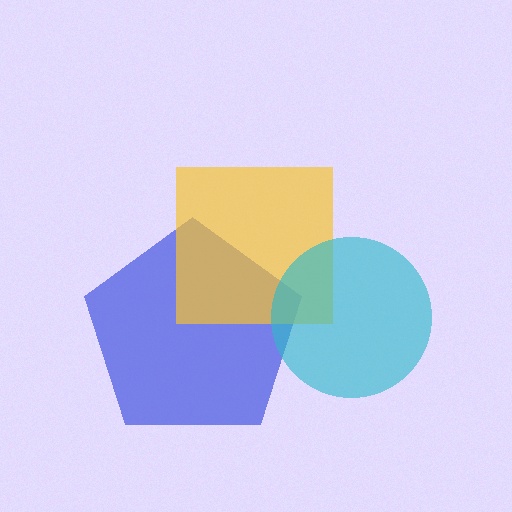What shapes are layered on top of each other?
The layered shapes are: a blue pentagon, a yellow square, a cyan circle.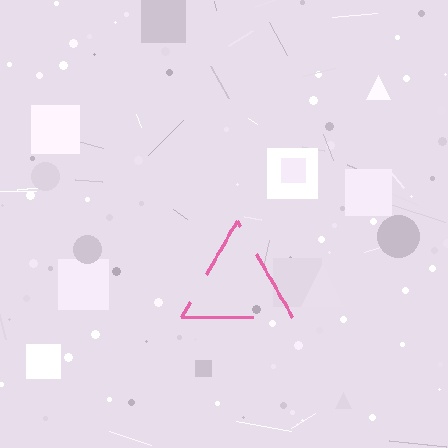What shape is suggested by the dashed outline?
The dashed outline suggests a triangle.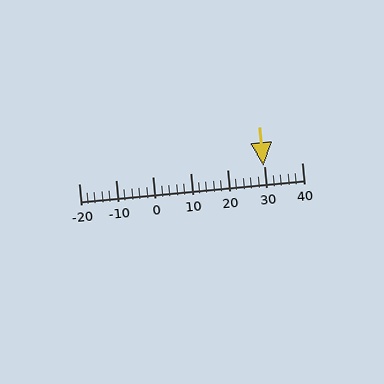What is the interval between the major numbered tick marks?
The major tick marks are spaced 10 units apart.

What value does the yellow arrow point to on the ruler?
The yellow arrow points to approximately 30.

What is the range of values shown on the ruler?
The ruler shows values from -20 to 40.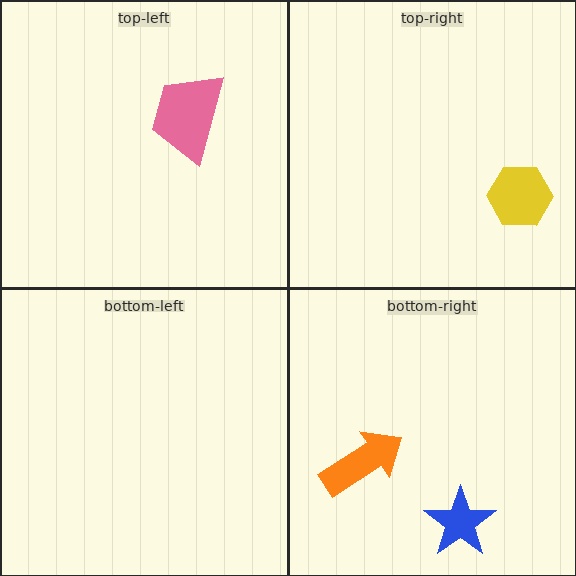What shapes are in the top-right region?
The yellow hexagon.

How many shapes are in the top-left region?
1.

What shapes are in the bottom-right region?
The orange arrow, the blue star.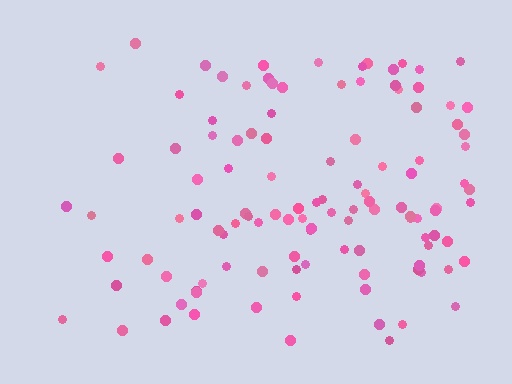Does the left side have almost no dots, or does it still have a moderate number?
Still a moderate number, just noticeably fewer than the right.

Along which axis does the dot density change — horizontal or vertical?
Horizontal.